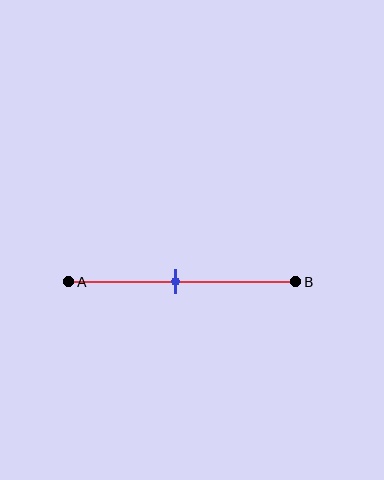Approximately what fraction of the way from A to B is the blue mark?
The blue mark is approximately 45% of the way from A to B.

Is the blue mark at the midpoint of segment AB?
Yes, the mark is approximately at the midpoint.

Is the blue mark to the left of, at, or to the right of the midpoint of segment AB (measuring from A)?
The blue mark is approximately at the midpoint of segment AB.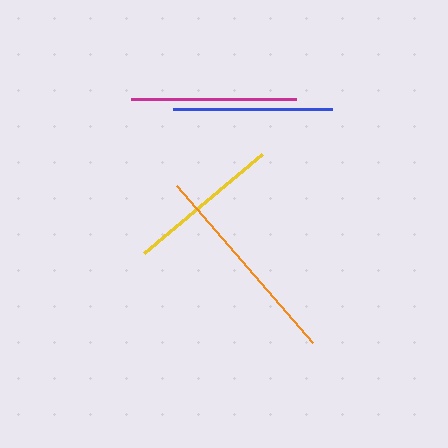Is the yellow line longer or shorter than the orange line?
The orange line is longer than the yellow line.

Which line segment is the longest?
The orange line is the longest at approximately 208 pixels.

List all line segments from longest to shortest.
From longest to shortest: orange, magenta, blue, yellow.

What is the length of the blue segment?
The blue segment is approximately 159 pixels long.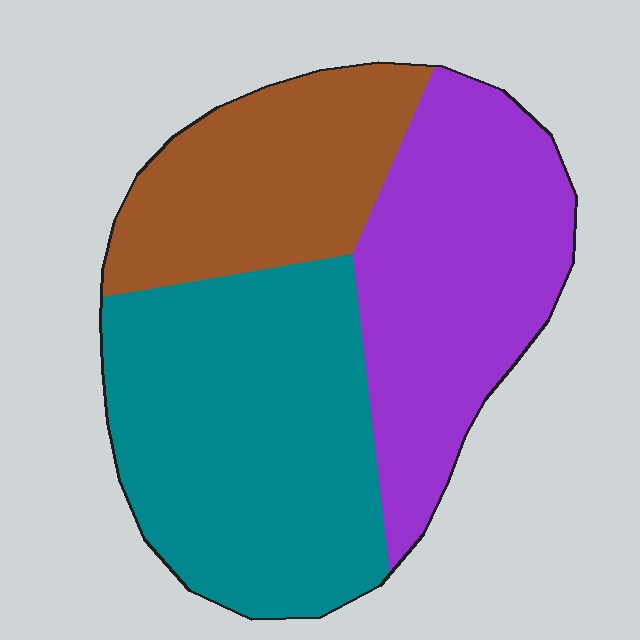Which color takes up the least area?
Brown, at roughly 25%.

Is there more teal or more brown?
Teal.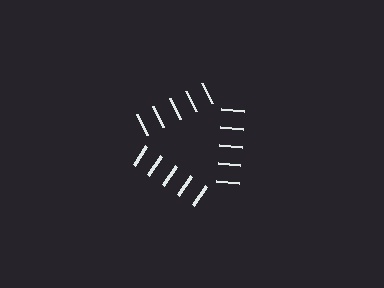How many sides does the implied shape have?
3 sides — the line-ends trace a triangle.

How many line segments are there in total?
15 — 5 along each of the 3 edges.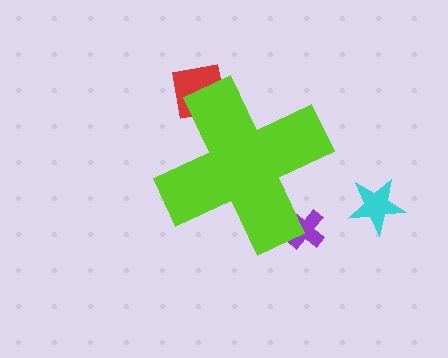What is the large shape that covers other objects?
A lime cross.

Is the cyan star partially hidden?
No, the cyan star is fully visible.